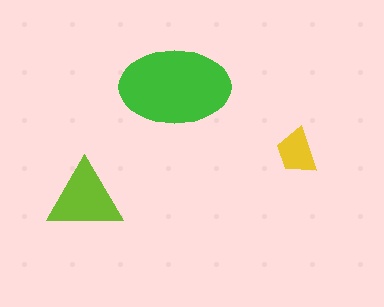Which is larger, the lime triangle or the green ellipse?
The green ellipse.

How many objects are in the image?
There are 3 objects in the image.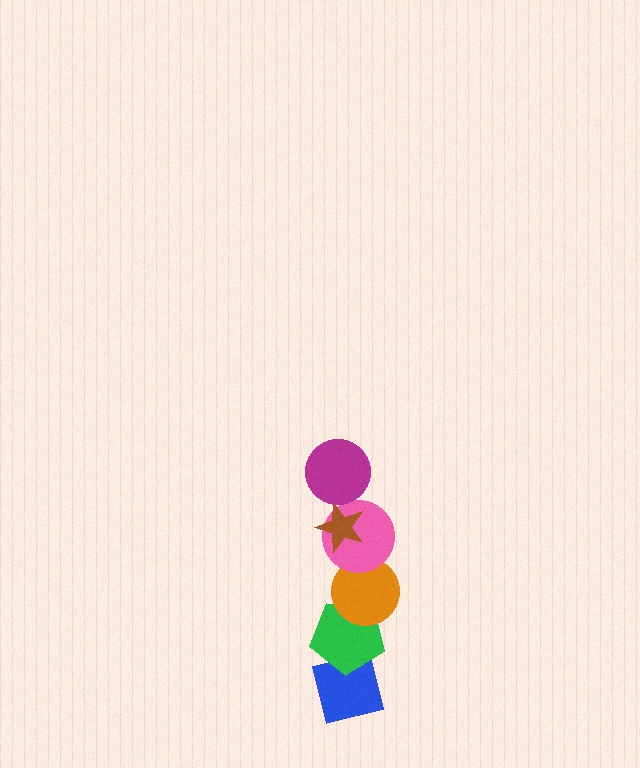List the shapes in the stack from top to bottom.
From top to bottom: the magenta circle, the brown star, the pink circle, the orange circle, the green pentagon, the blue square.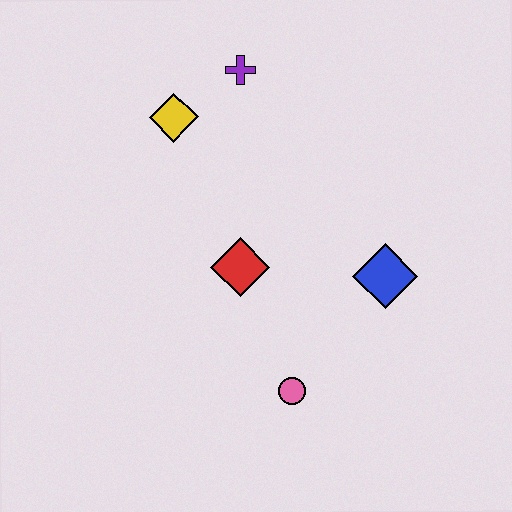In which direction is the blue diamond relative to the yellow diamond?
The blue diamond is to the right of the yellow diamond.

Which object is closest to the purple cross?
The yellow diamond is closest to the purple cross.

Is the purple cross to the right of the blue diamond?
No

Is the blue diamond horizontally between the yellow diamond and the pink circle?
No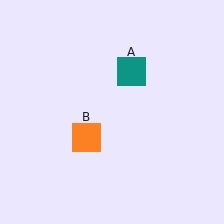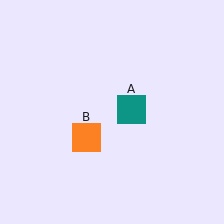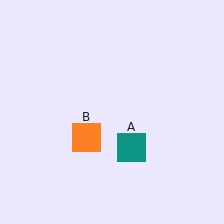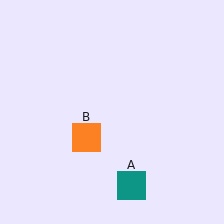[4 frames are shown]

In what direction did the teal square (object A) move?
The teal square (object A) moved down.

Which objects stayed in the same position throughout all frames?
Orange square (object B) remained stationary.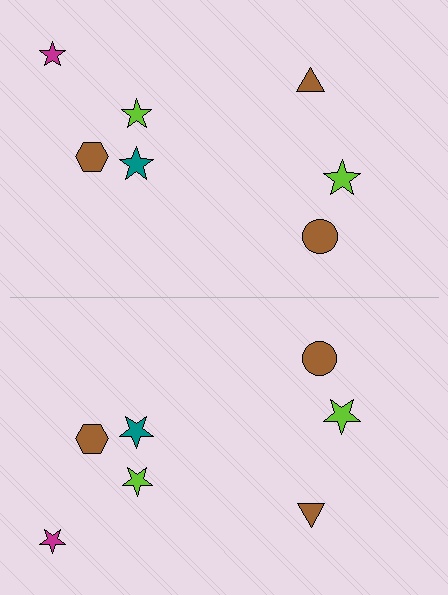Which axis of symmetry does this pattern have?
The pattern has a horizontal axis of symmetry running through the center of the image.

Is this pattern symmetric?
Yes, this pattern has bilateral (reflection) symmetry.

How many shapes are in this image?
There are 14 shapes in this image.